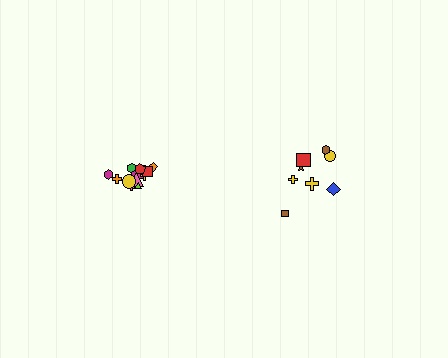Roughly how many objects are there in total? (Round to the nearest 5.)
Roughly 20 objects in total.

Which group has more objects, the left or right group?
The left group.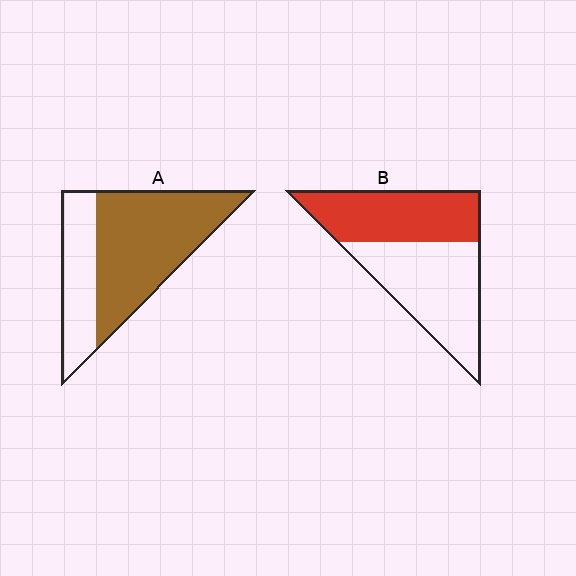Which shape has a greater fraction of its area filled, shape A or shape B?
Shape A.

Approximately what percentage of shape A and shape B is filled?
A is approximately 65% and B is approximately 45%.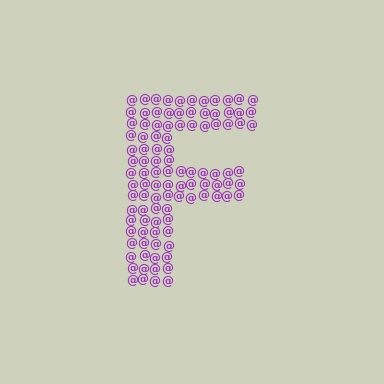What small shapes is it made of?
It is made of small at signs.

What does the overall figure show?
The overall figure shows the letter F.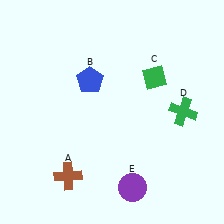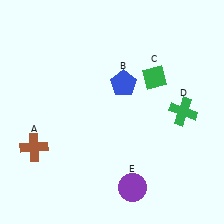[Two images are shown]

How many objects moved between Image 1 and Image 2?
2 objects moved between the two images.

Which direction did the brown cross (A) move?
The brown cross (A) moved left.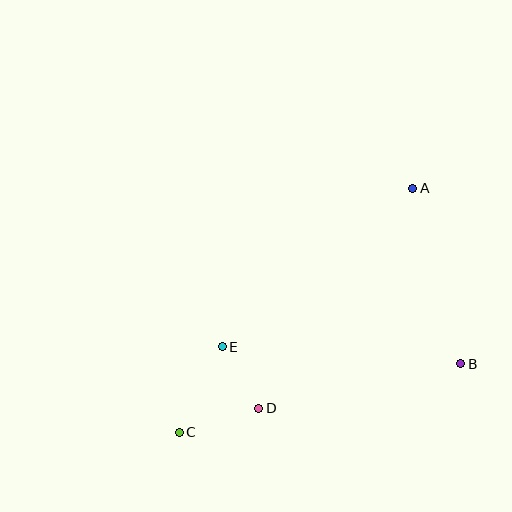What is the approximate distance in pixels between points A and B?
The distance between A and B is approximately 182 pixels.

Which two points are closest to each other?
Points D and E are closest to each other.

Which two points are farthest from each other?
Points A and C are farthest from each other.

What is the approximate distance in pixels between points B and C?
The distance between B and C is approximately 289 pixels.